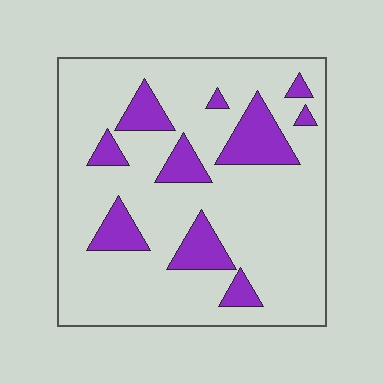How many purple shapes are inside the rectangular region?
10.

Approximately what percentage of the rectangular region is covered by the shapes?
Approximately 20%.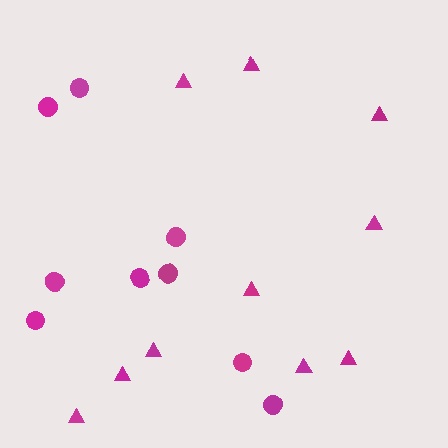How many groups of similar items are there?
There are 2 groups: one group of triangles (10) and one group of circles (9).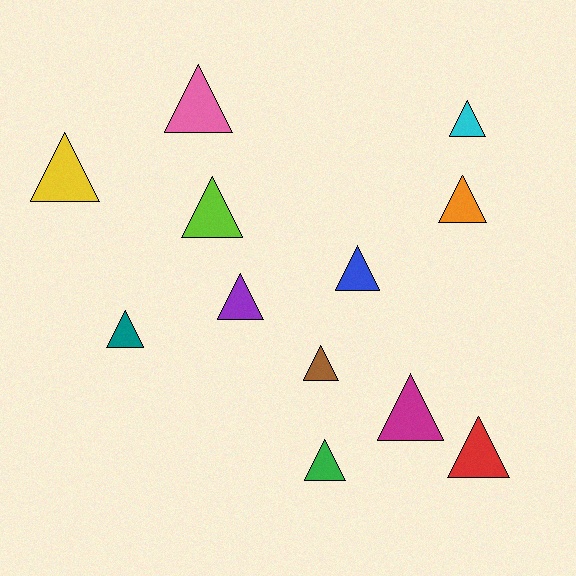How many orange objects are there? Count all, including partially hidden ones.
There is 1 orange object.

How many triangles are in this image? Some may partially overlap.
There are 12 triangles.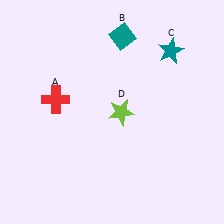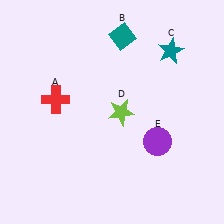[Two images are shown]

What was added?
A purple circle (E) was added in Image 2.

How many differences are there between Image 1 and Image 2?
There is 1 difference between the two images.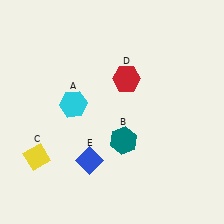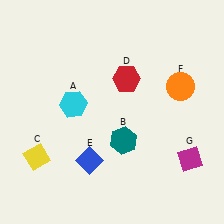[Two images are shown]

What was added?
An orange circle (F), a magenta diamond (G) were added in Image 2.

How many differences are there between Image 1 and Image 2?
There are 2 differences between the two images.